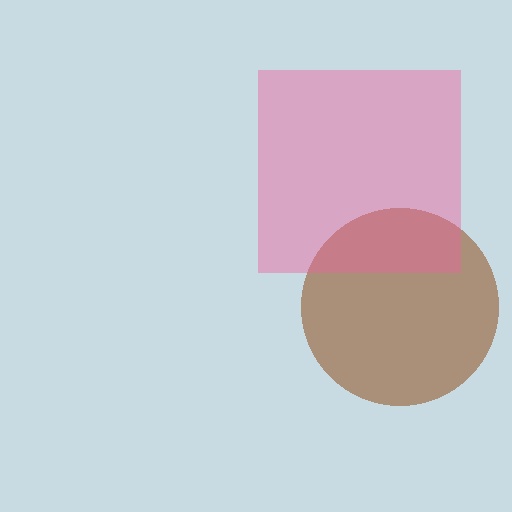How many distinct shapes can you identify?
There are 2 distinct shapes: a brown circle, a pink square.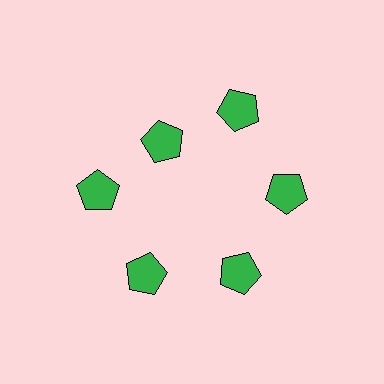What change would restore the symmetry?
The symmetry would be restored by moving it outward, back onto the ring so that all 6 pentagons sit at equal angles and equal distance from the center.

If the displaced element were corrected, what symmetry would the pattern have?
It would have 6-fold rotational symmetry — the pattern would map onto itself every 60 degrees.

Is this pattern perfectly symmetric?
No. The 6 green pentagons are arranged in a ring, but one element near the 11 o'clock position is pulled inward toward the center, breaking the 6-fold rotational symmetry.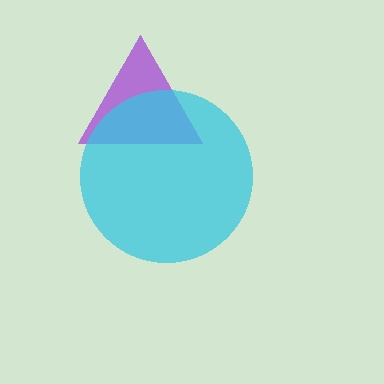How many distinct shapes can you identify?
There are 2 distinct shapes: a purple triangle, a cyan circle.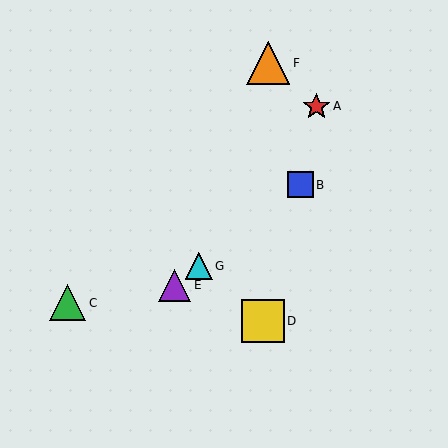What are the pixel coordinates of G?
Object G is at (199, 266).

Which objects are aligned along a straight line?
Objects B, E, G are aligned along a straight line.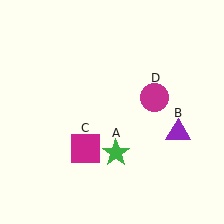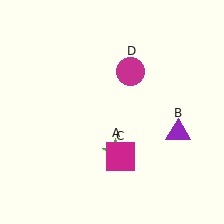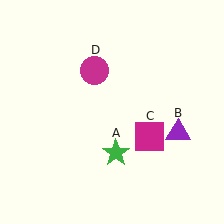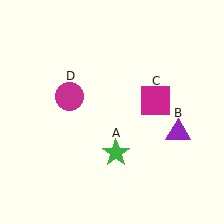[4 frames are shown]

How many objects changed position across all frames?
2 objects changed position: magenta square (object C), magenta circle (object D).